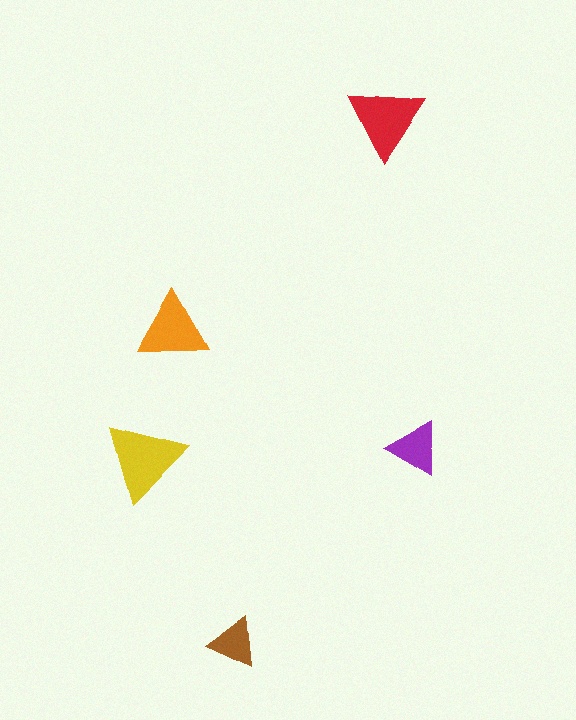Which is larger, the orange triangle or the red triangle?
The red one.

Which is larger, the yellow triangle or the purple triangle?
The yellow one.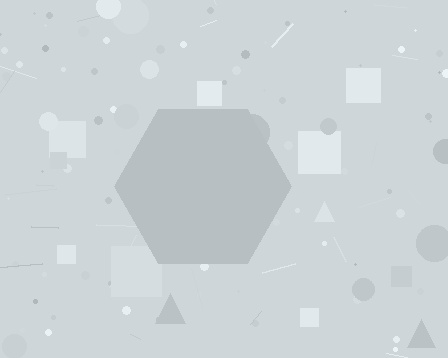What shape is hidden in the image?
A hexagon is hidden in the image.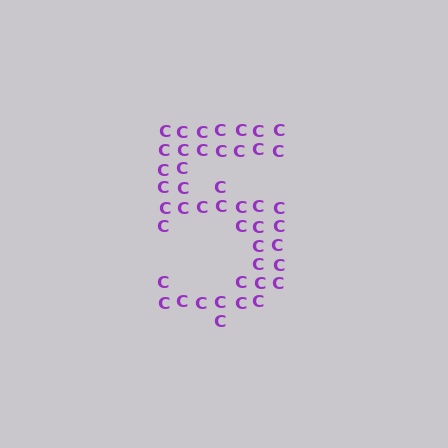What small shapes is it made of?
It is made of small letter C's.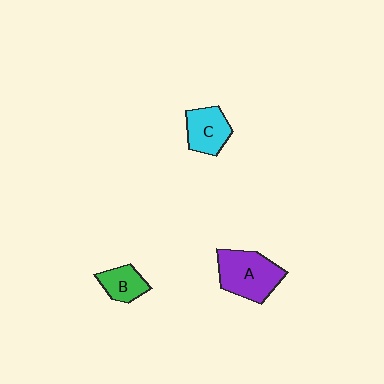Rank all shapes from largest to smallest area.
From largest to smallest: A (purple), C (cyan), B (green).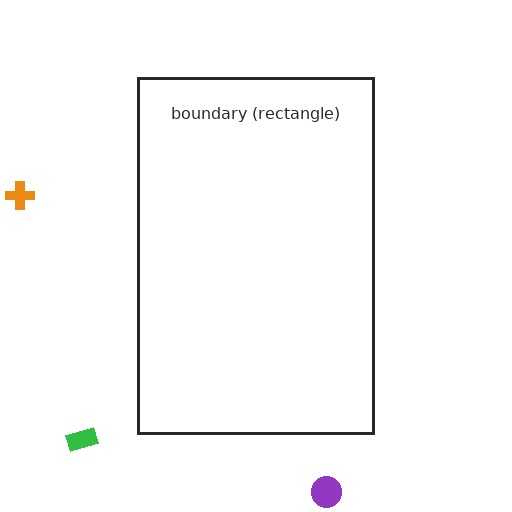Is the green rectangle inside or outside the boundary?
Outside.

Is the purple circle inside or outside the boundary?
Outside.